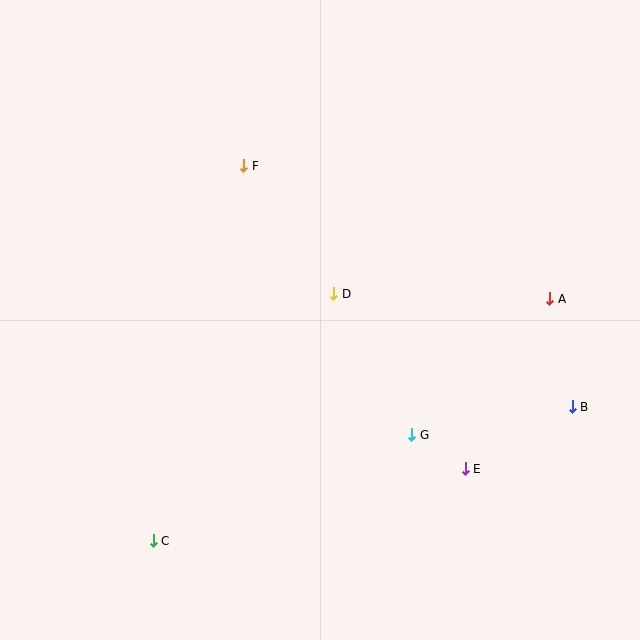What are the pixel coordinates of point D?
Point D is at (334, 294).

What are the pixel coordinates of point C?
Point C is at (153, 541).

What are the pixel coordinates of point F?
Point F is at (244, 166).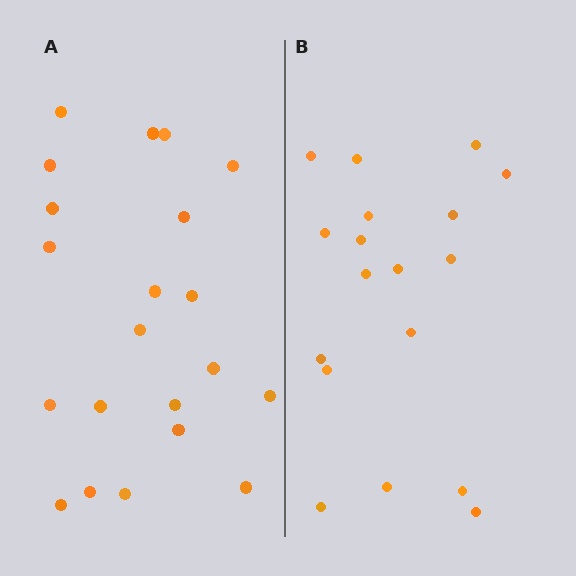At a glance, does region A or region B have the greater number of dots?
Region A (the left region) has more dots.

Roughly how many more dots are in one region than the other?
Region A has just a few more — roughly 2 or 3 more dots than region B.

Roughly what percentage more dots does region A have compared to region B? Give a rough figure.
About 15% more.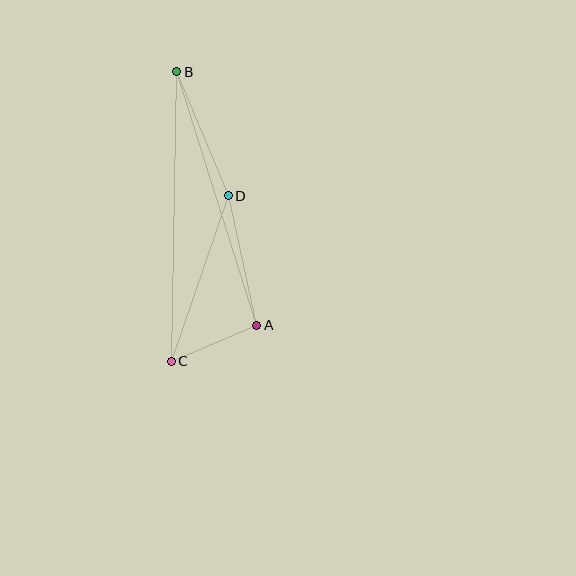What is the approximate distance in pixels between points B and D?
The distance between B and D is approximately 135 pixels.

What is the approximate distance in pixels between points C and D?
The distance between C and D is approximately 175 pixels.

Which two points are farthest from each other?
Points B and C are farthest from each other.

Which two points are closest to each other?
Points A and C are closest to each other.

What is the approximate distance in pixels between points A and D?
The distance between A and D is approximately 132 pixels.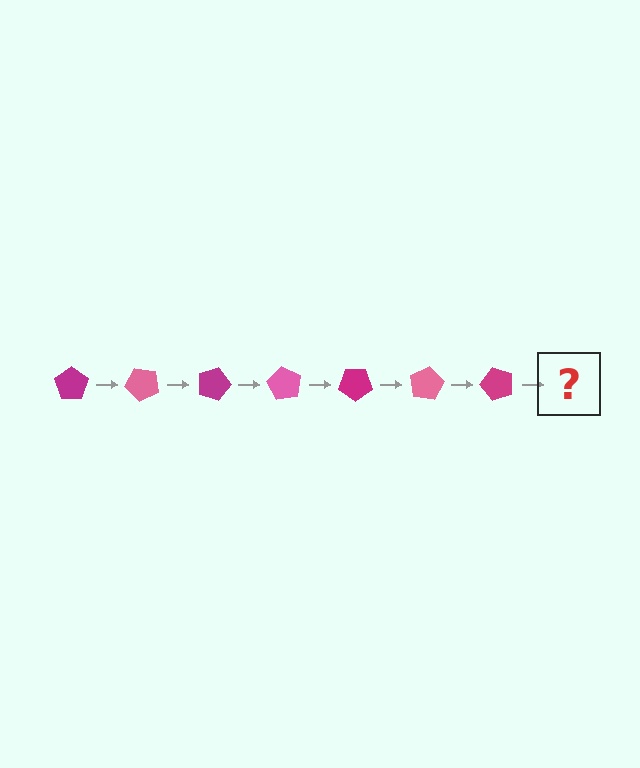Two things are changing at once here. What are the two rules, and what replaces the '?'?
The two rules are that it rotates 45 degrees each step and the color cycles through magenta and pink. The '?' should be a pink pentagon, rotated 315 degrees from the start.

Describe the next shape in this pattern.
It should be a pink pentagon, rotated 315 degrees from the start.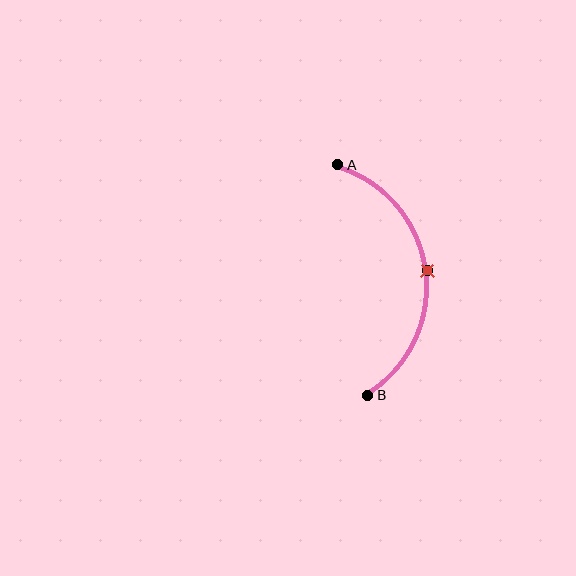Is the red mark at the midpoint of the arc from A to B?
Yes. The red mark lies on the arc at equal arc-length from both A and B — it is the arc midpoint.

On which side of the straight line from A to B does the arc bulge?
The arc bulges to the right of the straight line connecting A and B.